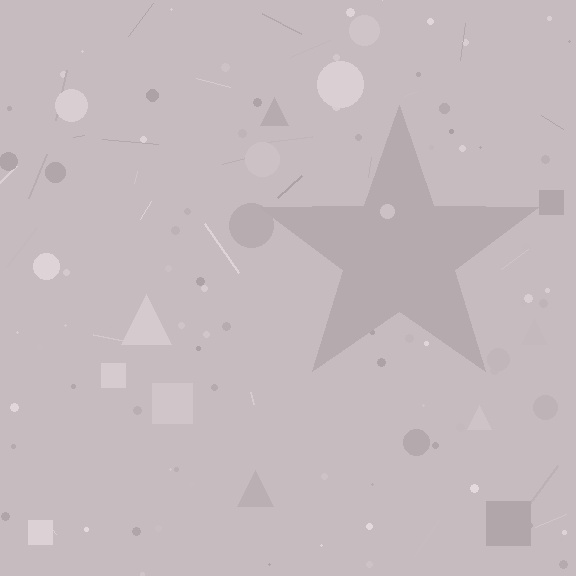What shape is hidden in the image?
A star is hidden in the image.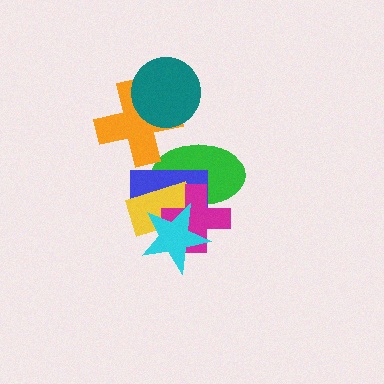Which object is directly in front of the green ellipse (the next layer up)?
The blue rectangle is directly in front of the green ellipse.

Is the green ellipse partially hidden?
Yes, it is partially covered by another shape.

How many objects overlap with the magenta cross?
4 objects overlap with the magenta cross.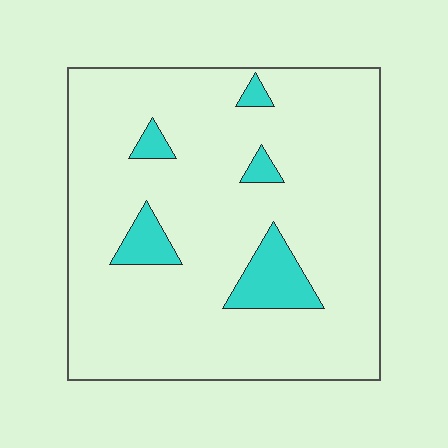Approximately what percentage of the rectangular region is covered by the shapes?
Approximately 10%.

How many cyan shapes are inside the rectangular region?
5.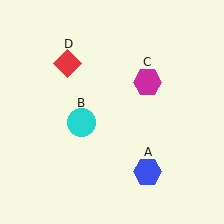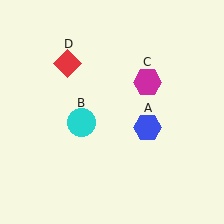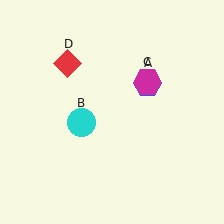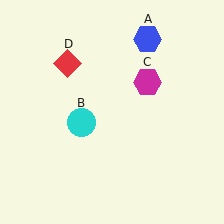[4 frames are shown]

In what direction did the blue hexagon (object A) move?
The blue hexagon (object A) moved up.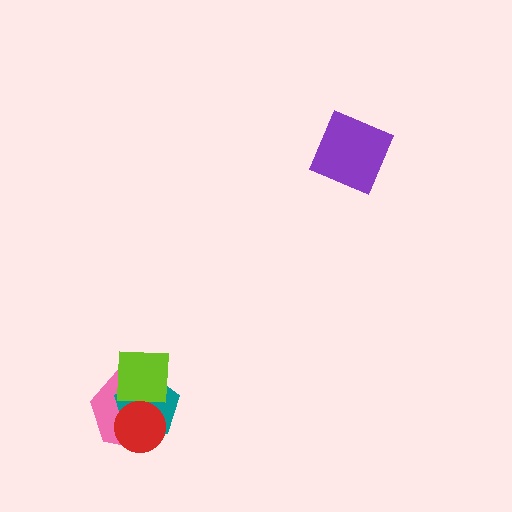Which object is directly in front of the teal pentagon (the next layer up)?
The lime square is directly in front of the teal pentagon.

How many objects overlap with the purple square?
0 objects overlap with the purple square.